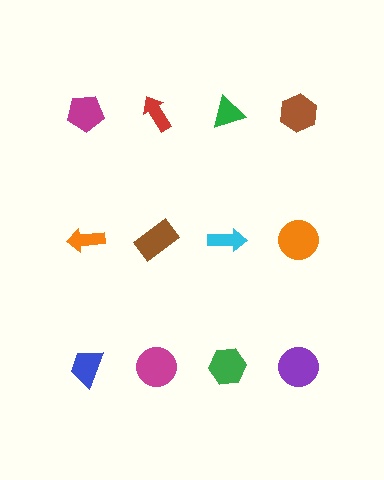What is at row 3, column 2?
A magenta circle.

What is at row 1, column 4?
A brown hexagon.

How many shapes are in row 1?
4 shapes.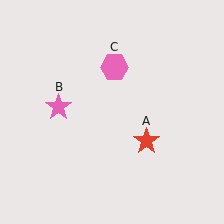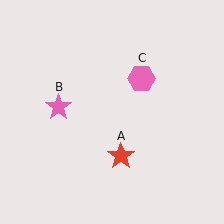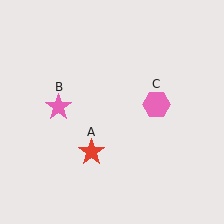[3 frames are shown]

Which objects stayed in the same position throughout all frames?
Pink star (object B) remained stationary.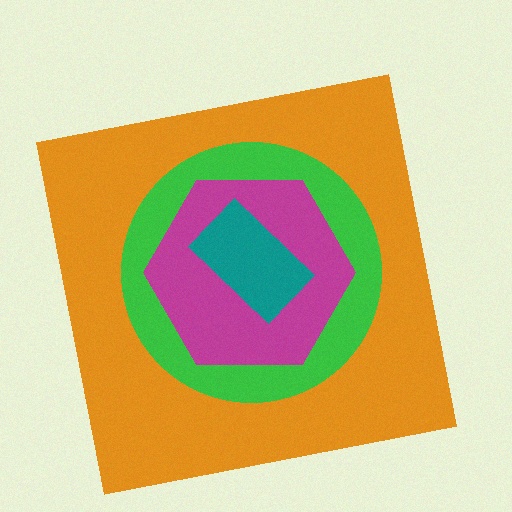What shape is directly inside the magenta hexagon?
The teal rectangle.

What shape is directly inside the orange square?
The green circle.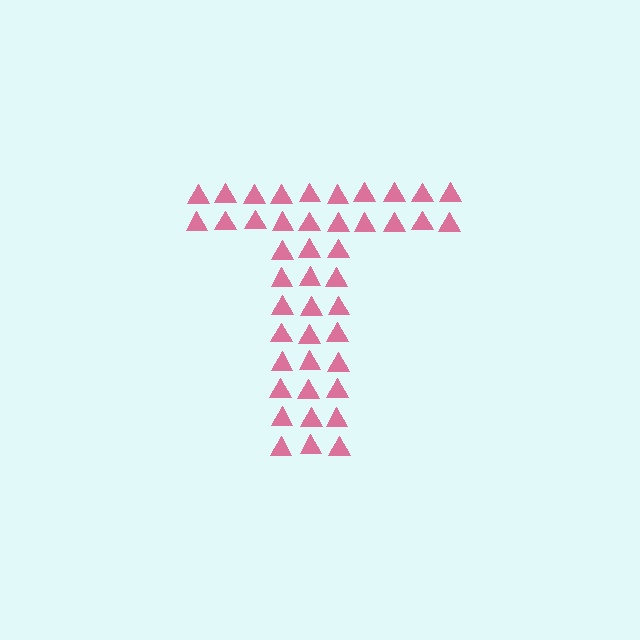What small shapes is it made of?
It is made of small triangles.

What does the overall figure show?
The overall figure shows the letter T.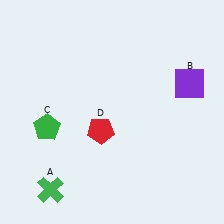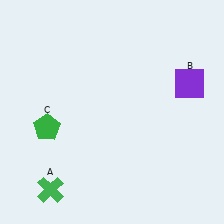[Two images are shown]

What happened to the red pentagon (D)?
The red pentagon (D) was removed in Image 2. It was in the bottom-left area of Image 1.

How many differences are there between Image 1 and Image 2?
There is 1 difference between the two images.